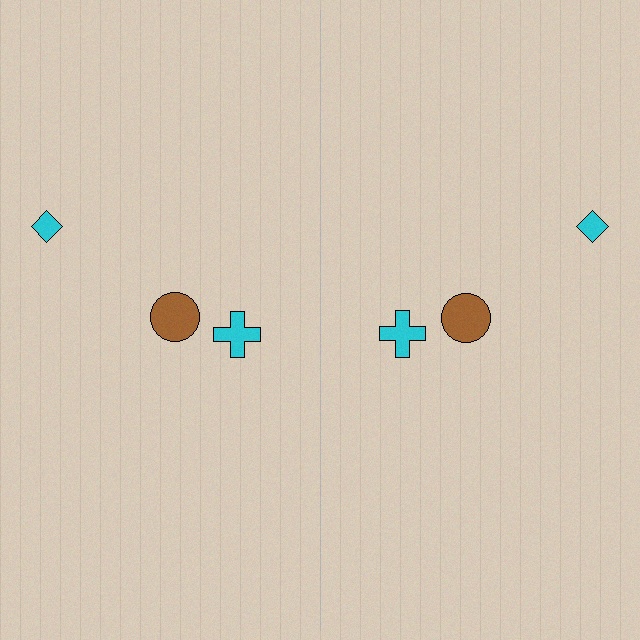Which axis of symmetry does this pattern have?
The pattern has a vertical axis of symmetry running through the center of the image.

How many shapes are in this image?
There are 6 shapes in this image.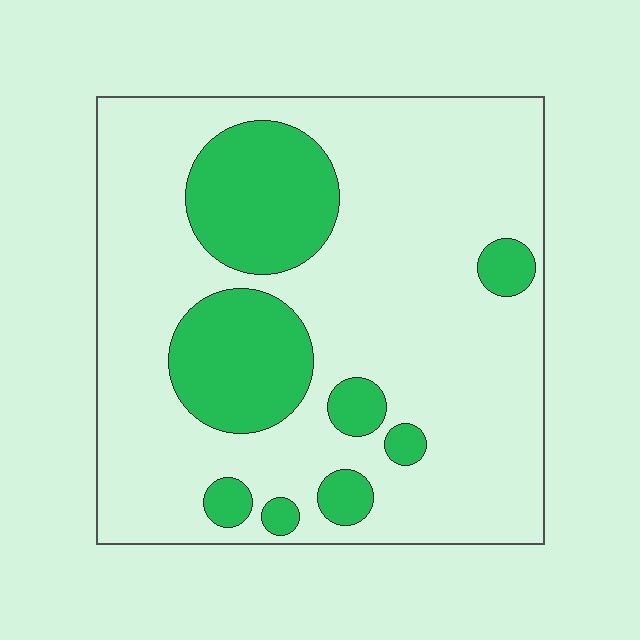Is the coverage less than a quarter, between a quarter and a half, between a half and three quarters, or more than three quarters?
Less than a quarter.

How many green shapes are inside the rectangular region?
8.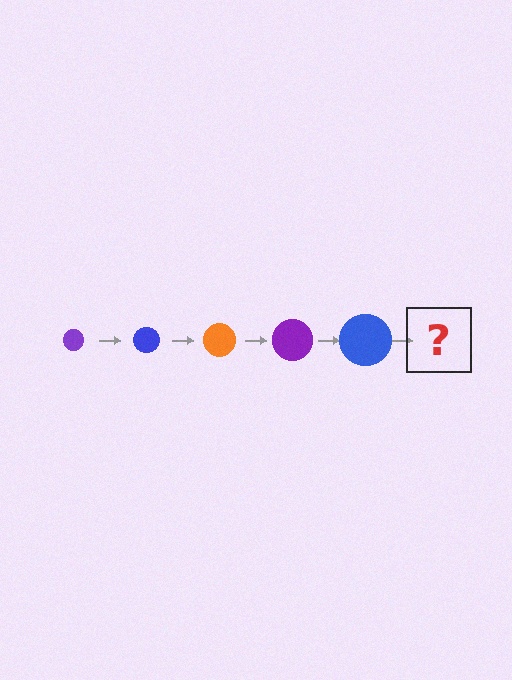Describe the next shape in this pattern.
It should be an orange circle, larger than the previous one.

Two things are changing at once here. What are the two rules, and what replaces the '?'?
The two rules are that the circle grows larger each step and the color cycles through purple, blue, and orange. The '?' should be an orange circle, larger than the previous one.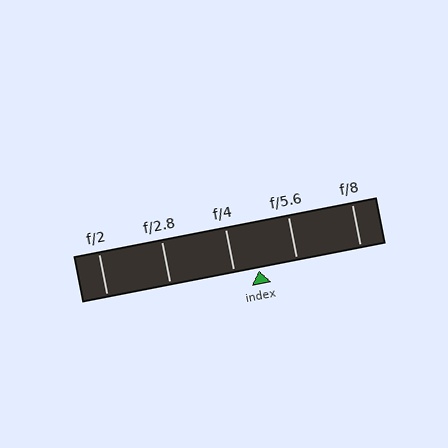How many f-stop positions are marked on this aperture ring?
There are 5 f-stop positions marked.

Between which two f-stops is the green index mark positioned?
The index mark is between f/4 and f/5.6.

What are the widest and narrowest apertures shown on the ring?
The widest aperture shown is f/2 and the narrowest is f/8.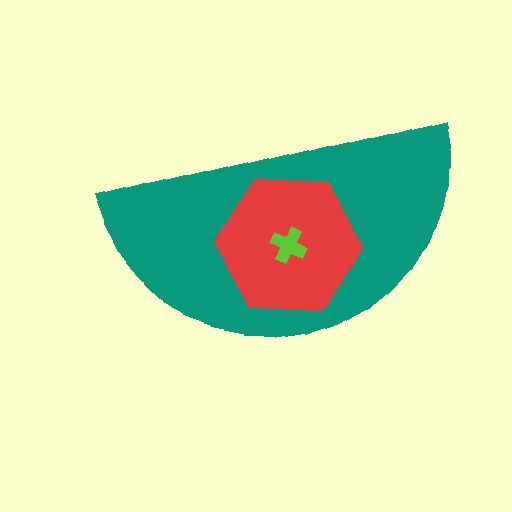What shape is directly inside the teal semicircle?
The red hexagon.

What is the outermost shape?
The teal semicircle.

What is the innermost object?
The lime cross.